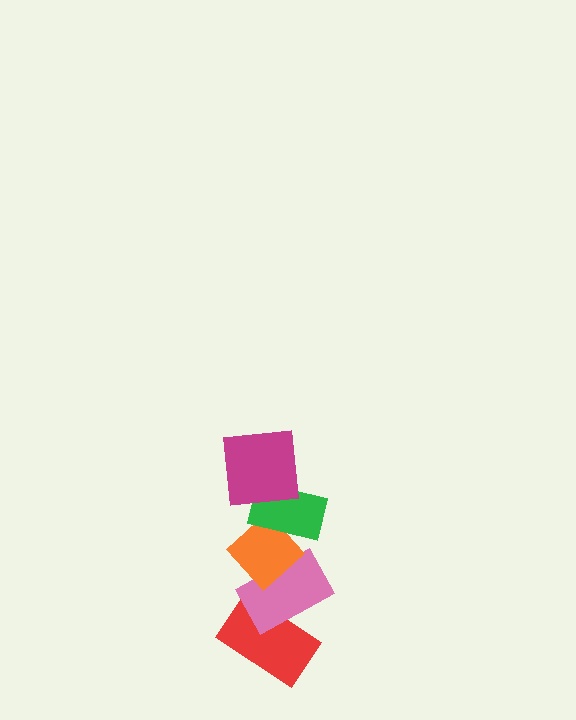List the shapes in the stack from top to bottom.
From top to bottom: the magenta square, the green rectangle, the orange diamond, the pink rectangle, the red rectangle.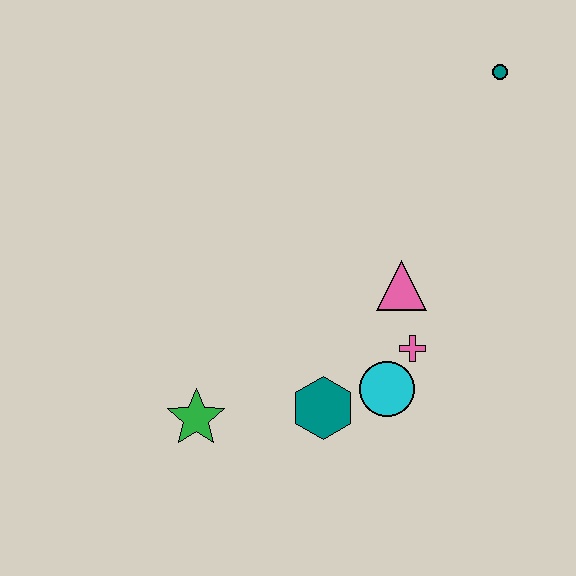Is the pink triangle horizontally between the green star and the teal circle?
Yes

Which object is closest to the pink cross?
The cyan circle is closest to the pink cross.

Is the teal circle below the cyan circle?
No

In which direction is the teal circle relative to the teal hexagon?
The teal circle is above the teal hexagon.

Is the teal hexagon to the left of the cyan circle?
Yes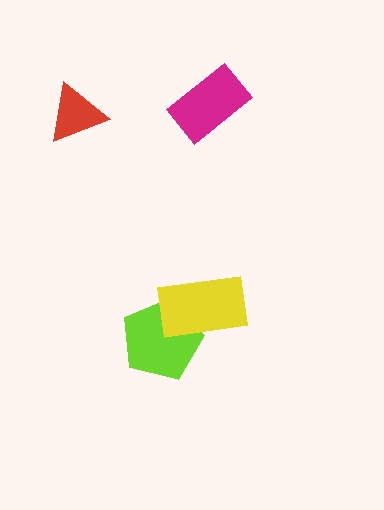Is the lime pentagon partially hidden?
Yes, it is partially covered by another shape.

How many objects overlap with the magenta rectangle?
0 objects overlap with the magenta rectangle.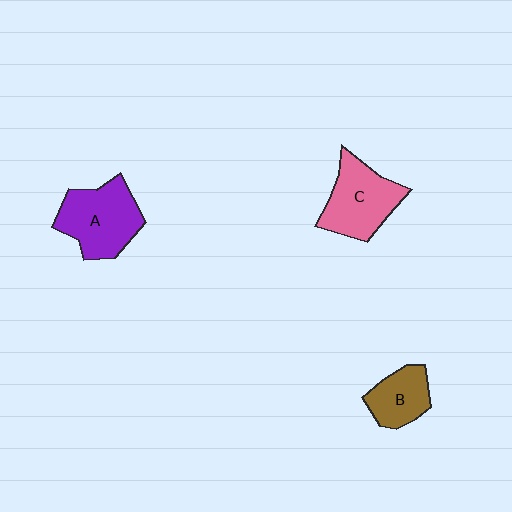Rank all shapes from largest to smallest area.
From largest to smallest: A (purple), C (pink), B (brown).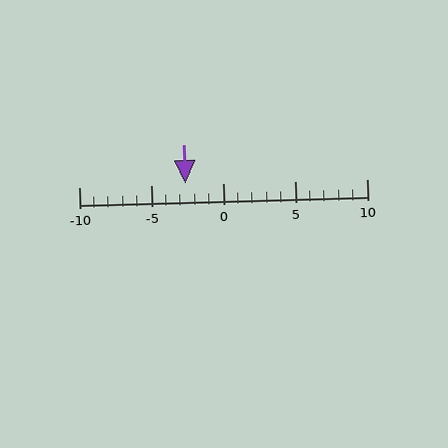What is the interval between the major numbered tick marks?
The major tick marks are spaced 5 units apart.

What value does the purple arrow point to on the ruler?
The purple arrow points to approximately -3.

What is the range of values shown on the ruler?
The ruler shows values from -10 to 10.